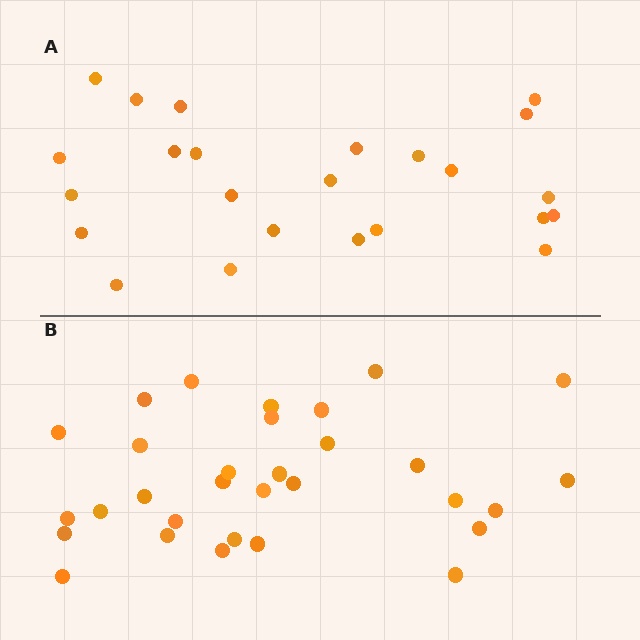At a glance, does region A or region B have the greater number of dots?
Region B (the bottom region) has more dots.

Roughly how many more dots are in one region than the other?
Region B has roughly 8 or so more dots than region A.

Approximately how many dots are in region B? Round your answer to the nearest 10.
About 30 dots. (The exact count is 31, which rounds to 30.)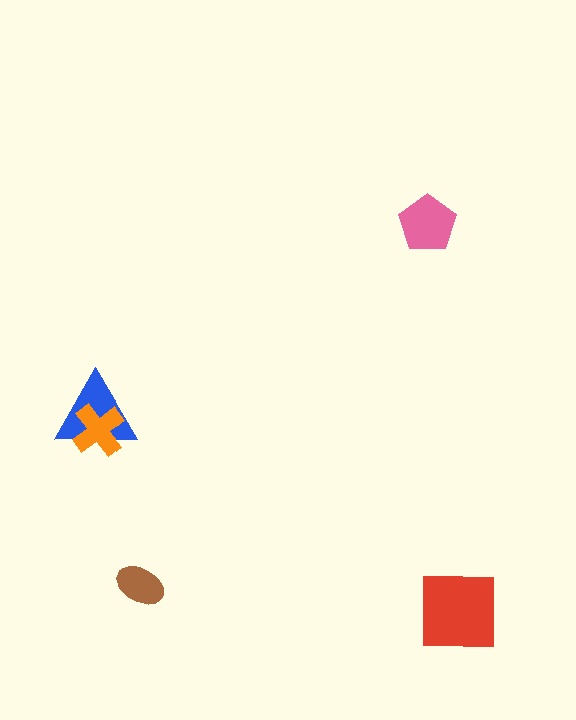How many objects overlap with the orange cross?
1 object overlaps with the orange cross.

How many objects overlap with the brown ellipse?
0 objects overlap with the brown ellipse.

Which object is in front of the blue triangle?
The orange cross is in front of the blue triangle.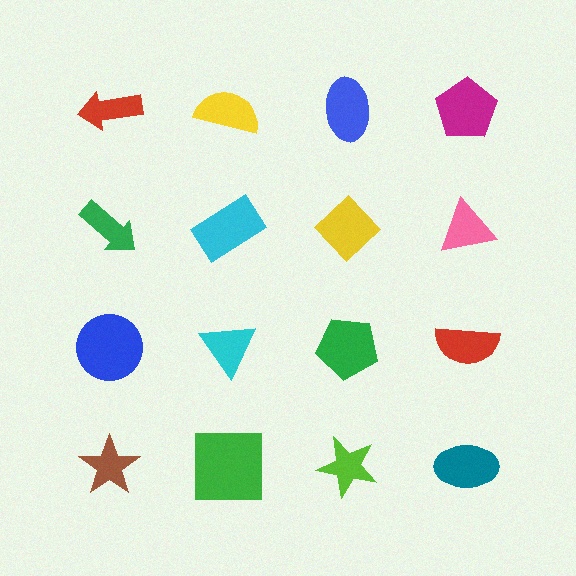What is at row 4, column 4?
A teal ellipse.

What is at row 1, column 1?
A red arrow.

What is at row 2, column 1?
A green arrow.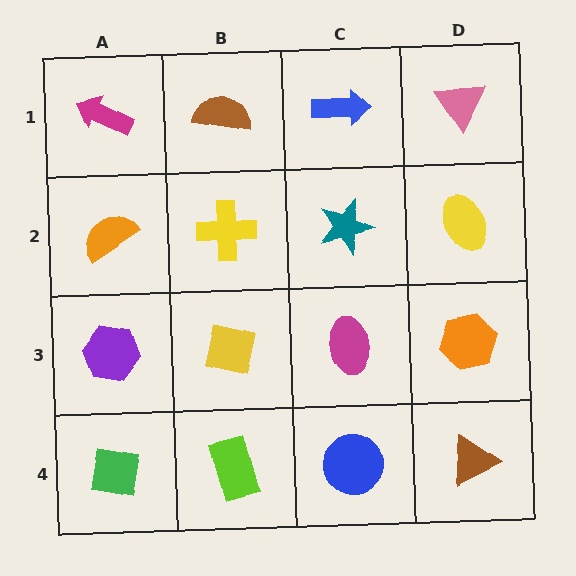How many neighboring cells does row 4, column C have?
3.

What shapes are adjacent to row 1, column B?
A yellow cross (row 2, column B), a magenta arrow (row 1, column A), a blue arrow (row 1, column C).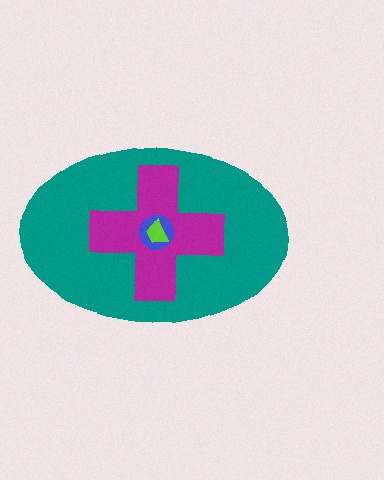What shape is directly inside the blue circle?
The lime trapezoid.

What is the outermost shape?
The teal ellipse.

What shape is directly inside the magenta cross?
The blue circle.